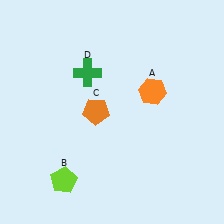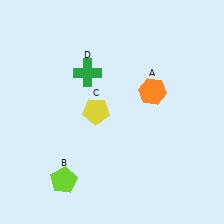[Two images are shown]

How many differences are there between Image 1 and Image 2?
There is 1 difference between the two images.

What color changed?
The pentagon (C) changed from orange in Image 1 to yellow in Image 2.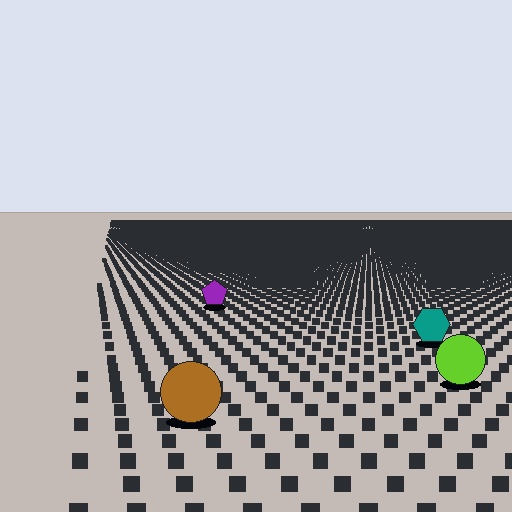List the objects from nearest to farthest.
From nearest to farthest: the brown circle, the lime circle, the teal hexagon, the purple pentagon.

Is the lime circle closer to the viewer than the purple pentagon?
Yes. The lime circle is closer — you can tell from the texture gradient: the ground texture is coarser near it.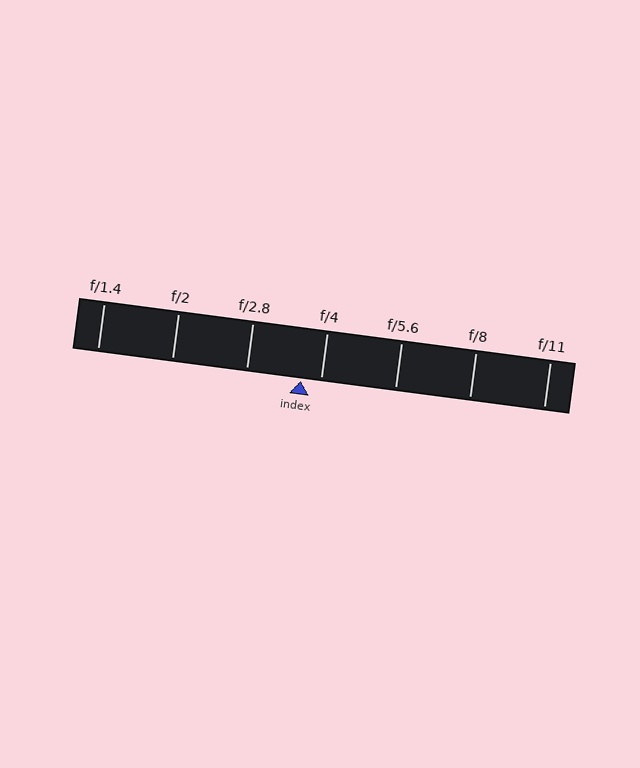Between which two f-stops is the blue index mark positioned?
The index mark is between f/2.8 and f/4.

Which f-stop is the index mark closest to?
The index mark is closest to f/4.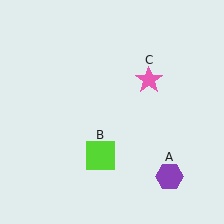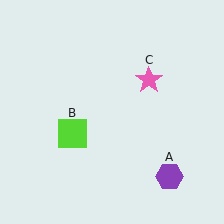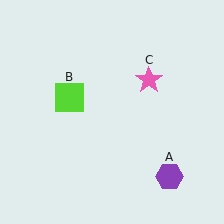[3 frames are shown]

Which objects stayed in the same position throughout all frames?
Purple hexagon (object A) and pink star (object C) remained stationary.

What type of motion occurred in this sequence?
The lime square (object B) rotated clockwise around the center of the scene.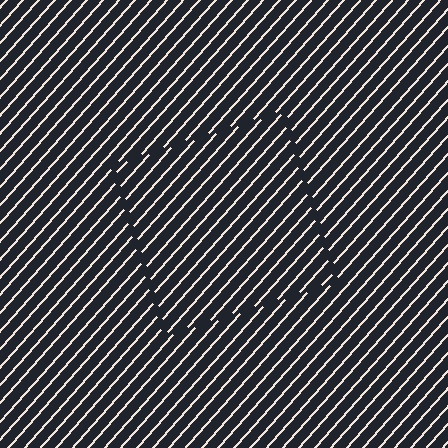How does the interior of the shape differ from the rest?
The interior of the shape contains the same grating, shifted by half a period — the contour is defined by the phase discontinuity where line-ends from the inner and outer gratings abut.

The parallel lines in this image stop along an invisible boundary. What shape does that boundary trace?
An illusory square. The interior of the shape contains the same grating, shifted by half a period — the contour is defined by the phase discontinuity where line-ends from the inner and outer gratings abut.